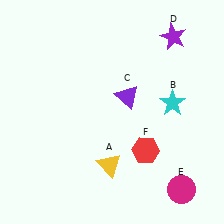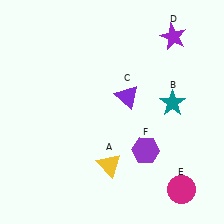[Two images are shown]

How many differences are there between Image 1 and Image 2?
There are 2 differences between the two images.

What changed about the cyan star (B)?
In Image 1, B is cyan. In Image 2, it changed to teal.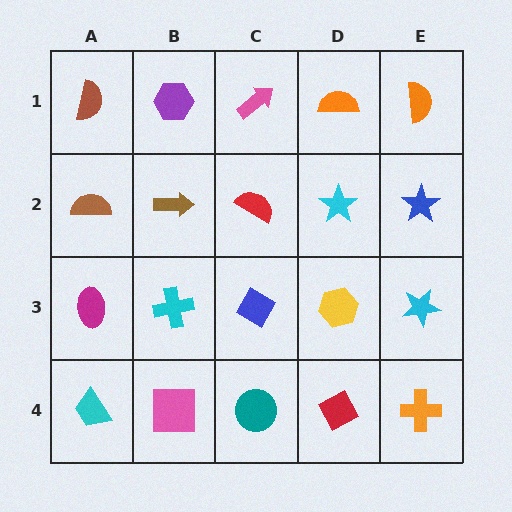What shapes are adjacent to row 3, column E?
A blue star (row 2, column E), an orange cross (row 4, column E), a yellow hexagon (row 3, column D).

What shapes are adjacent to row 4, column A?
A magenta ellipse (row 3, column A), a pink square (row 4, column B).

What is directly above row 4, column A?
A magenta ellipse.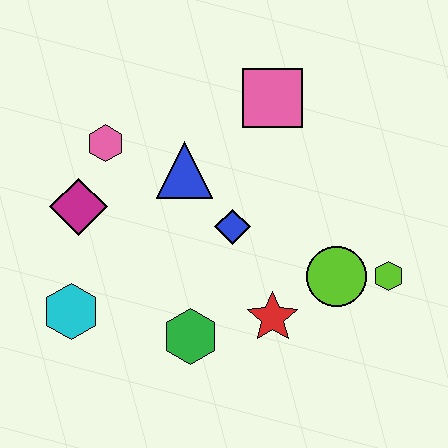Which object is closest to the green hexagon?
The red star is closest to the green hexagon.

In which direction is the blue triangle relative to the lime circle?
The blue triangle is to the left of the lime circle.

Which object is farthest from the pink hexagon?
The lime hexagon is farthest from the pink hexagon.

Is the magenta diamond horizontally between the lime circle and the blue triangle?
No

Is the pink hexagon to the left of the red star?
Yes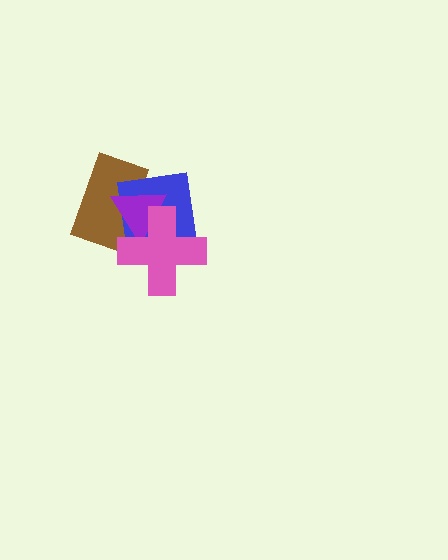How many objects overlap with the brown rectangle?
3 objects overlap with the brown rectangle.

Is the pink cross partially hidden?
No, no other shape covers it.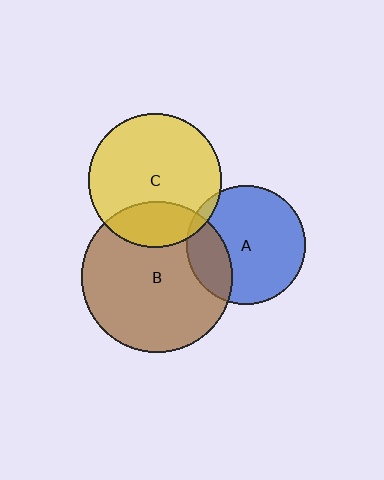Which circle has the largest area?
Circle B (brown).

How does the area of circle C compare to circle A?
Approximately 1.3 times.